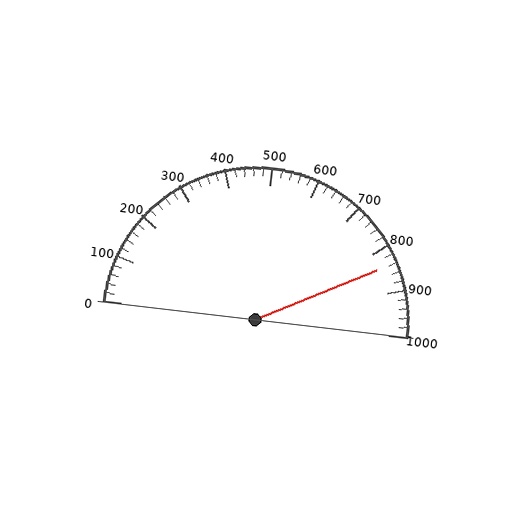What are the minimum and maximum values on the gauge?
The gauge ranges from 0 to 1000.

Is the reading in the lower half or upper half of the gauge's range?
The reading is in the upper half of the range (0 to 1000).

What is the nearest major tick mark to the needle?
The nearest major tick mark is 800.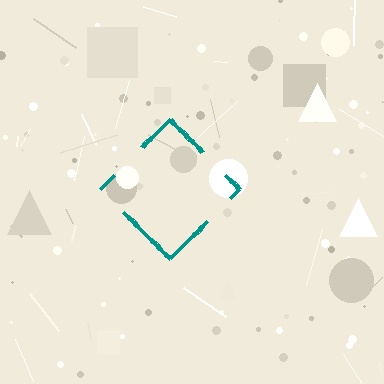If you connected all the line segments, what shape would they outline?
They would outline a diamond.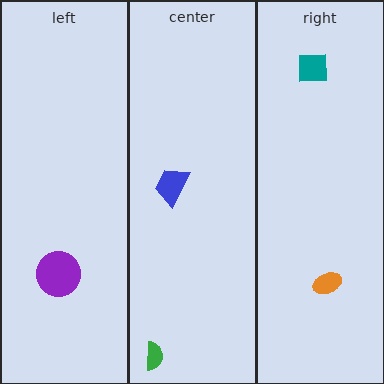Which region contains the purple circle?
The left region.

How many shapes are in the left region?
1.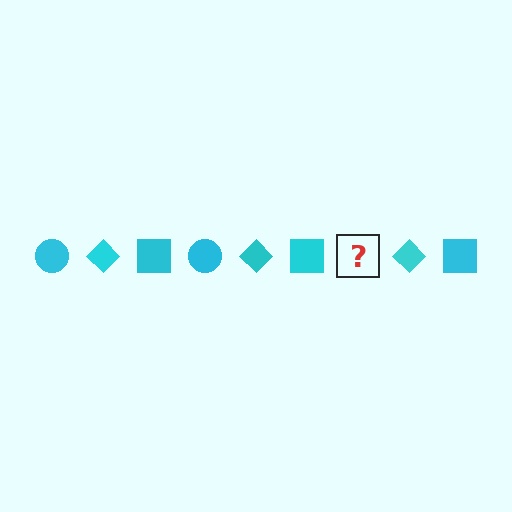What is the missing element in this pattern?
The missing element is a cyan circle.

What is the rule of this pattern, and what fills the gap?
The rule is that the pattern cycles through circle, diamond, square shapes in cyan. The gap should be filled with a cyan circle.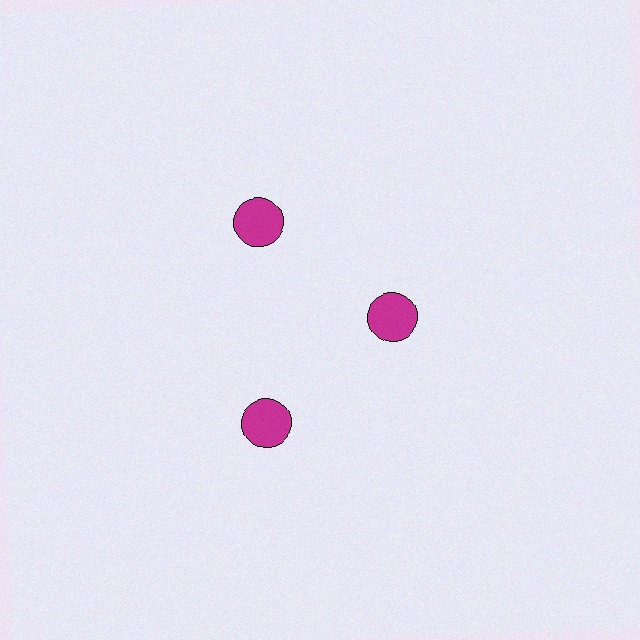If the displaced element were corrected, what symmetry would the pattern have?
It would have 3-fold rotational symmetry — the pattern would map onto itself every 120 degrees.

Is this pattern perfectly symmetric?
No. The 3 magenta circles are arranged in a ring, but one element near the 3 o'clock position is pulled inward toward the center, breaking the 3-fold rotational symmetry.